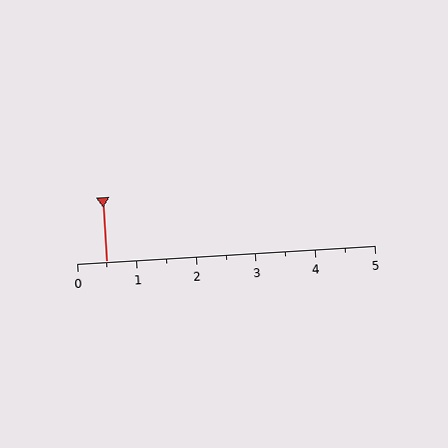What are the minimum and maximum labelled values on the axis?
The axis runs from 0 to 5.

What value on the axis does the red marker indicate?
The marker indicates approximately 0.5.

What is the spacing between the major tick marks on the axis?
The major ticks are spaced 1 apart.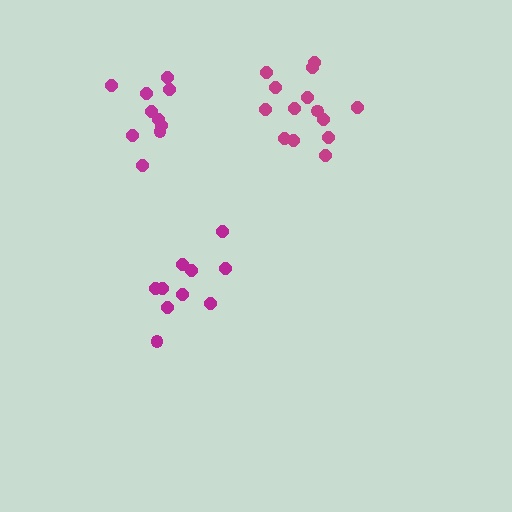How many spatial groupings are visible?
There are 3 spatial groupings.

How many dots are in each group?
Group 1: 10 dots, Group 2: 10 dots, Group 3: 15 dots (35 total).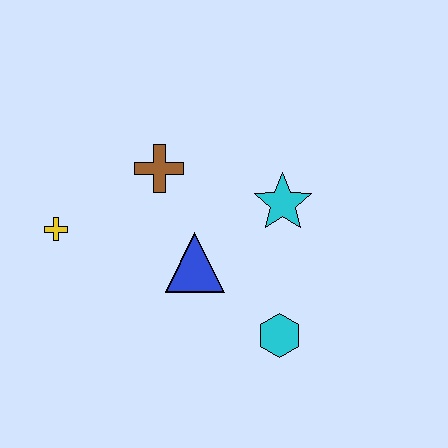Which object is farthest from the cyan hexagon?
The yellow cross is farthest from the cyan hexagon.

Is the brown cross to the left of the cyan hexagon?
Yes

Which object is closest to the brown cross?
The blue triangle is closest to the brown cross.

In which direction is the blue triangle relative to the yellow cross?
The blue triangle is to the right of the yellow cross.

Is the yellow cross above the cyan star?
No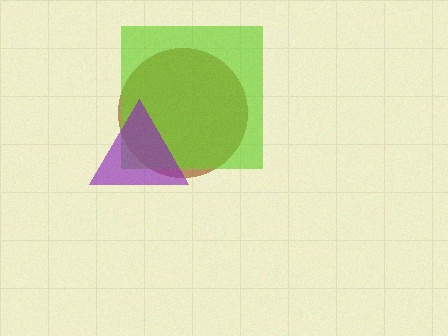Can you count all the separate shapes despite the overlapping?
Yes, there are 3 separate shapes.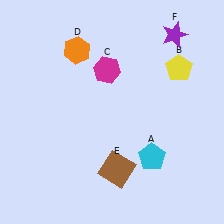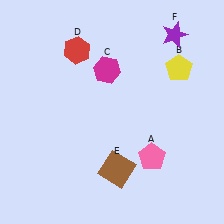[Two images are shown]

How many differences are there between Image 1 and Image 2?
There are 2 differences between the two images.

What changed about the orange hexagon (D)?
In Image 1, D is orange. In Image 2, it changed to red.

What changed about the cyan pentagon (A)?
In Image 1, A is cyan. In Image 2, it changed to pink.